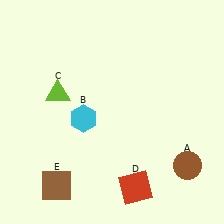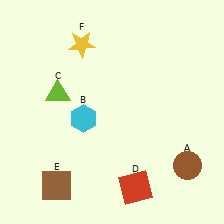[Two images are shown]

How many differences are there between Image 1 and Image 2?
There is 1 difference between the two images.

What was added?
A yellow star (F) was added in Image 2.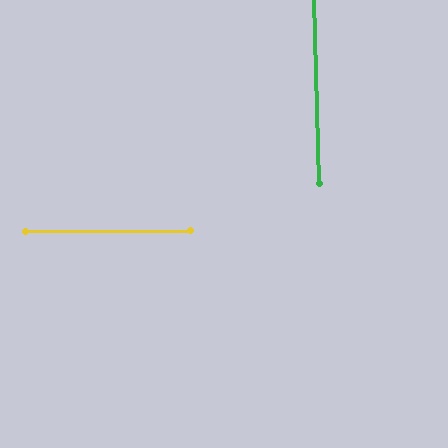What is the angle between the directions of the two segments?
Approximately 89 degrees.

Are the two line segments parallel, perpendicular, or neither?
Perpendicular — they meet at approximately 89°.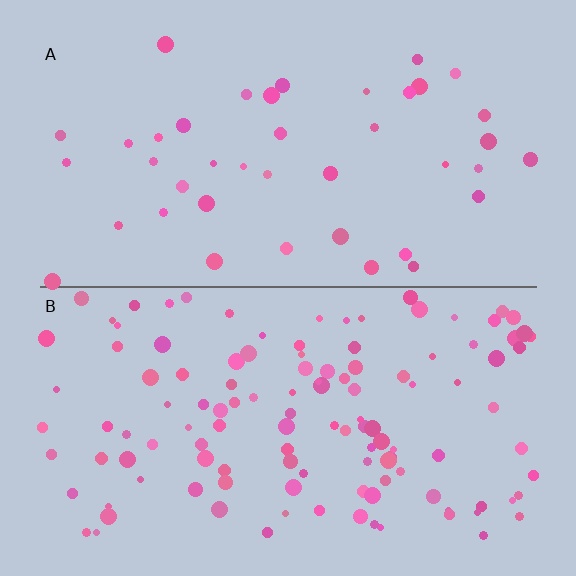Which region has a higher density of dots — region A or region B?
B (the bottom).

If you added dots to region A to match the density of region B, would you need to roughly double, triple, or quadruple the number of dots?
Approximately triple.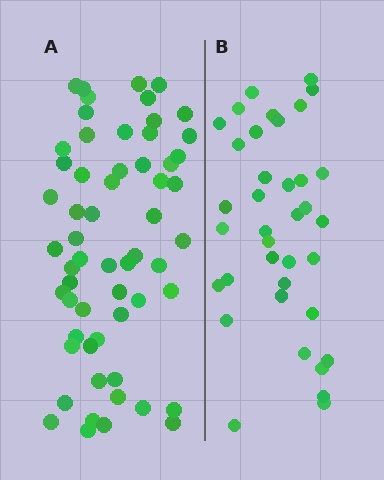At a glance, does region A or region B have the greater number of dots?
Region A (the left region) has more dots.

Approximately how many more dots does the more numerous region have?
Region A has approximately 20 more dots than region B.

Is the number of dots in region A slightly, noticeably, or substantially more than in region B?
Region A has substantially more. The ratio is roughly 1.6 to 1.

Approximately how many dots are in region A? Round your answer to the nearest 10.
About 60 dots. (The exact count is 59, which rounds to 60.)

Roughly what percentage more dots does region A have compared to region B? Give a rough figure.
About 60% more.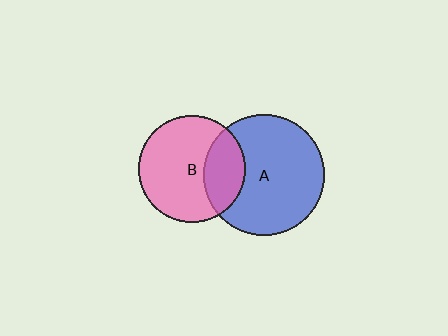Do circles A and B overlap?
Yes.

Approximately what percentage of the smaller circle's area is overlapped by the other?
Approximately 30%.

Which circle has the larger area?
Circle A (blue).